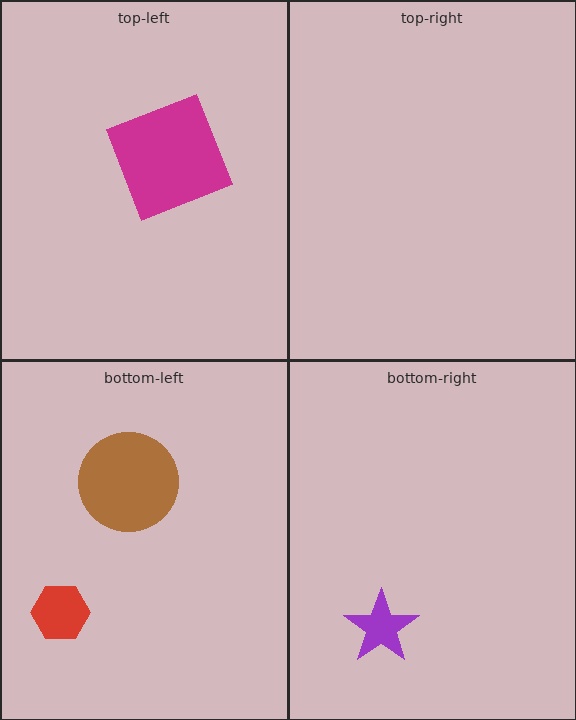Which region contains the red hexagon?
The bottom-left region.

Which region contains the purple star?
The bottom-right region.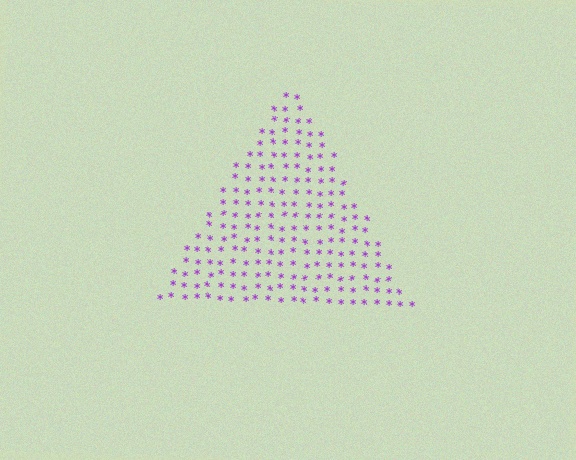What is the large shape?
The large shape is a triangle.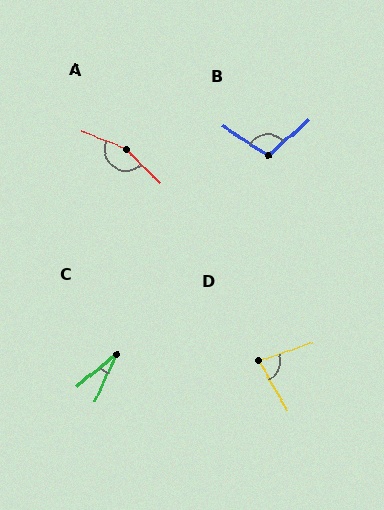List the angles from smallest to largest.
C (26°), D (79°), B (105°), A (157°).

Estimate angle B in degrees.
Approximately 105 degrees.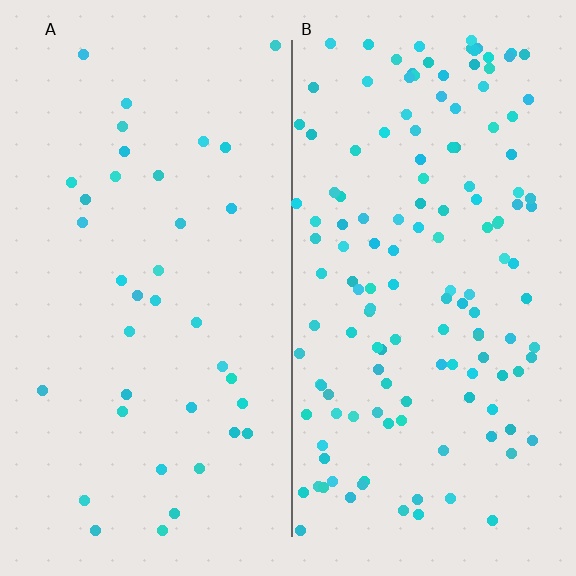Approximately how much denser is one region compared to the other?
Approximately 3.8× — region B over region A.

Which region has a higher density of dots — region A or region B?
B (the right).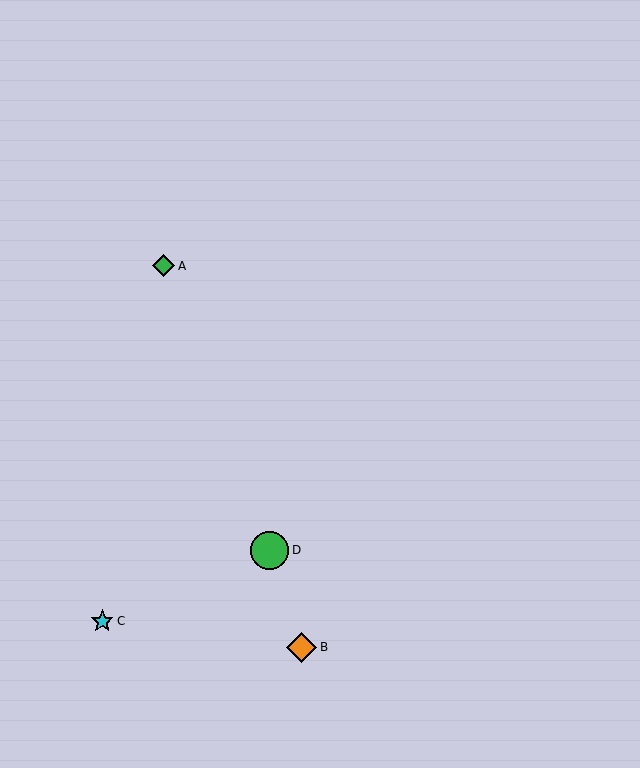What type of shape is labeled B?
Shape B is an orange diamond.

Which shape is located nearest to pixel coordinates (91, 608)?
The cyan star (labeled C) at (102, 621) is nearest to that location.